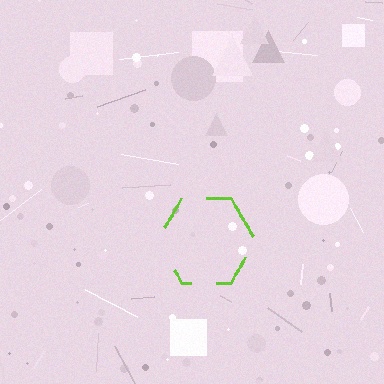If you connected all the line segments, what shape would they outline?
They would outline a hexagon.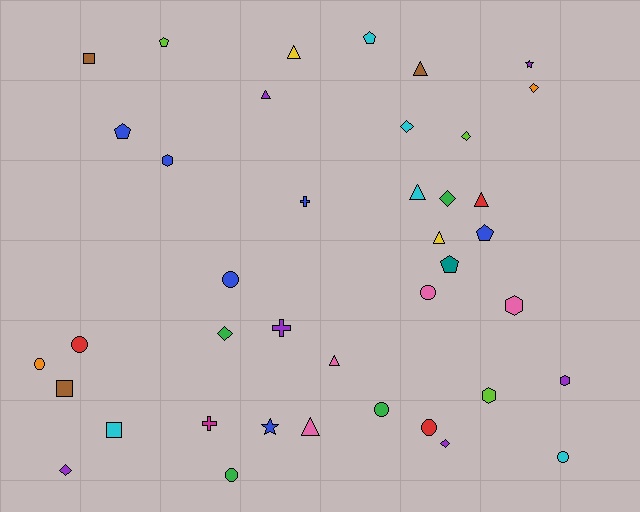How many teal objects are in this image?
There is 1 teal object.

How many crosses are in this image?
There are 3 crosses.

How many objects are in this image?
There are 40 objects.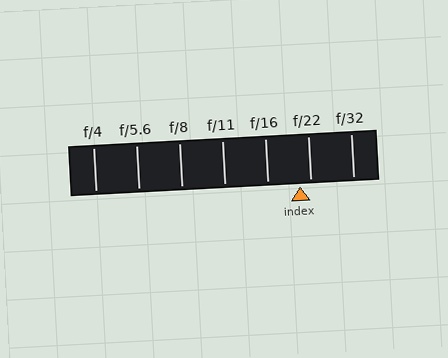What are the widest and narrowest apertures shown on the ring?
The widest aperture shown is f/4 and the narrowest is f/32.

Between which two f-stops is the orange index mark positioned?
The index mark is between f/16 and f/22.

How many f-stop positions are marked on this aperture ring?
There are 7 f-stop positions marked.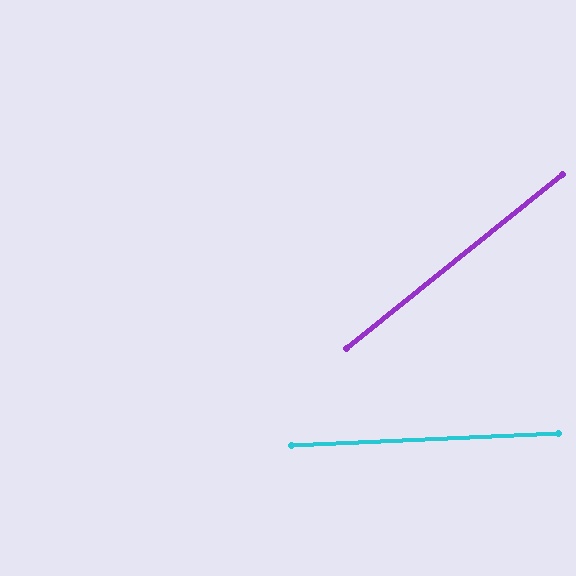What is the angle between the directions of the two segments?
Approximately 36 degrees.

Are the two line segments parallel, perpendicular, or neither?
Neither parallel nor perpendicular — they differ by about 36°.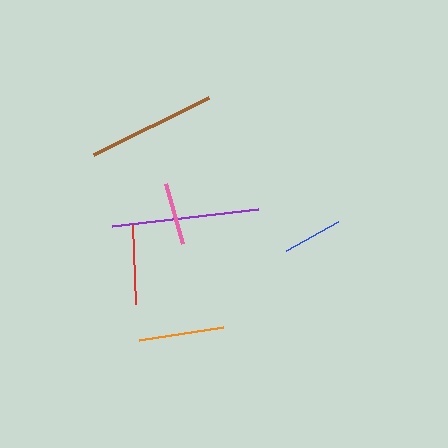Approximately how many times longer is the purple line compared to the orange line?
The purple line is approximately 1.7 times the length of the orange line.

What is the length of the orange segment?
The orange segment is approximately 85 pixels long.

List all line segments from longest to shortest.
From longest to shortest: purple, brown, orange, red, pink, blue.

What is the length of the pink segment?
The pink segment is approximately 62 pixels long.